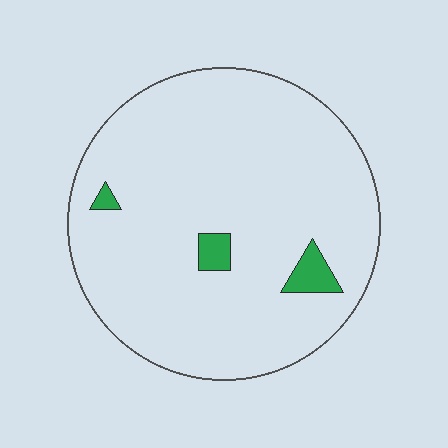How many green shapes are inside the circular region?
3.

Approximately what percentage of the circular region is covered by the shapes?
Approximately 5%.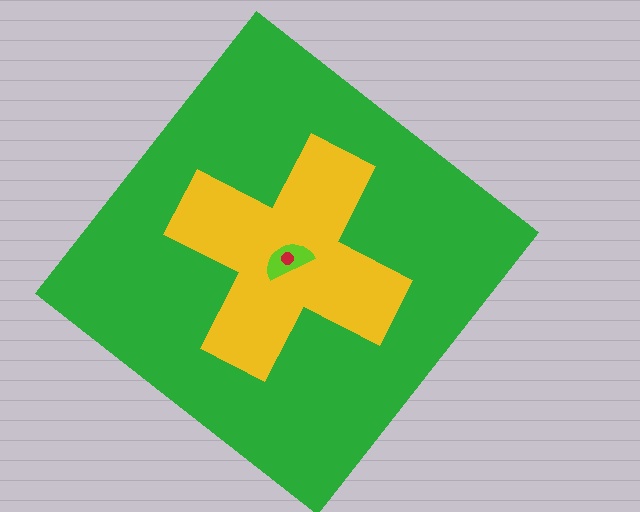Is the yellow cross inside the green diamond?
Yes.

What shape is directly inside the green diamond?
The yellow cross.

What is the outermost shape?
The green diamond.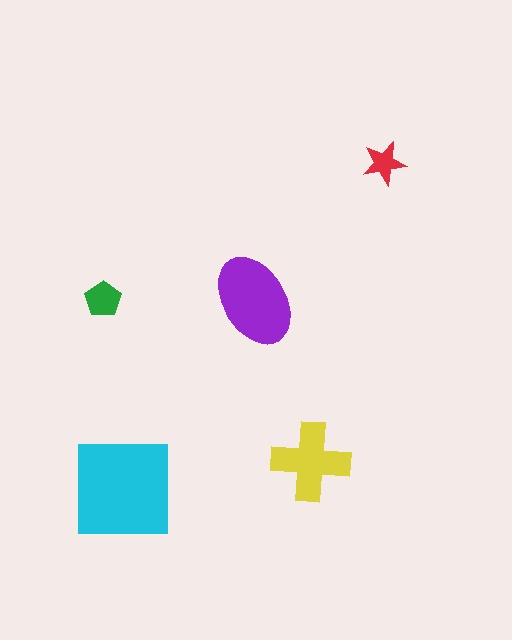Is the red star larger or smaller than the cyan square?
Smaller.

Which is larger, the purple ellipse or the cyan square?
The cyan square.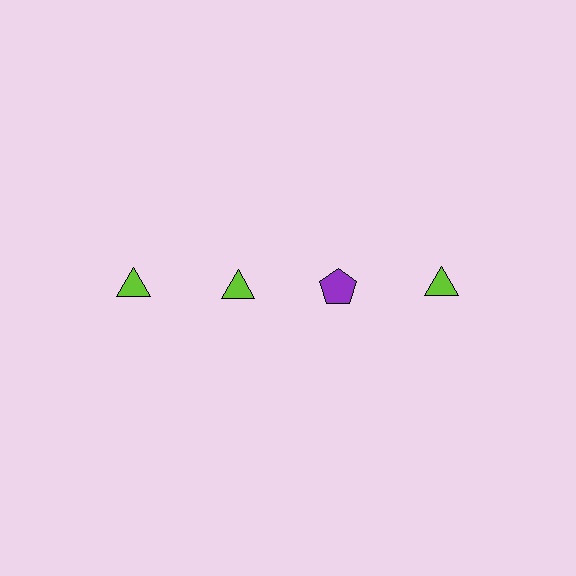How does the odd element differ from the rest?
It differs in both color (purple instead of lime) and shape (pentagon instead of triangle).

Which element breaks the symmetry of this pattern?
The purple pentagon in the top row, center column breaks the symmetry. All other shapes are lime triangles.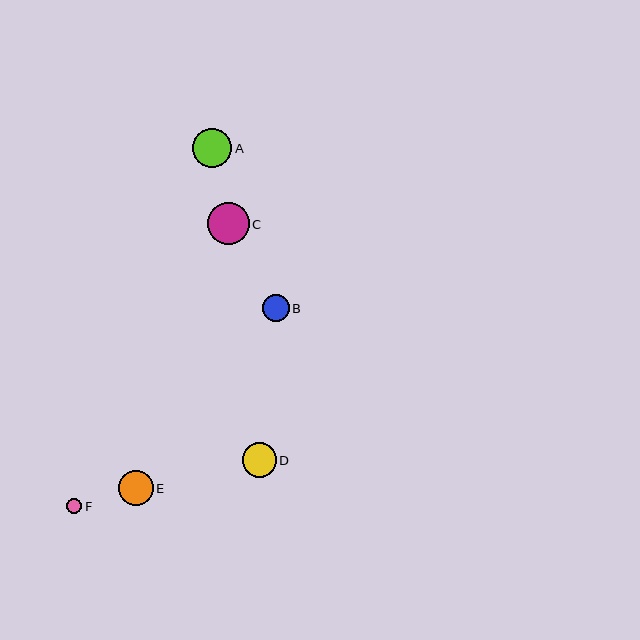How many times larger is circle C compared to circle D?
Circle C is approximately 1.2 times the size of circle D.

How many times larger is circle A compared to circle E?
Circle A is approximately 1.1 times the size of circle E.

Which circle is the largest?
Circle C is the largest with a size of approximately 42 pixels.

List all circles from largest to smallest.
From largest to smallest: C, A, E, D, B, F.